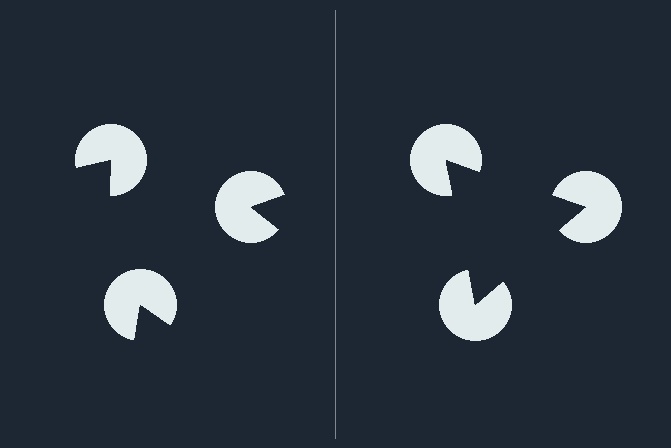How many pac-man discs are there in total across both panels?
6 — 3 on each side.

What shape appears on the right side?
An illusory triangle.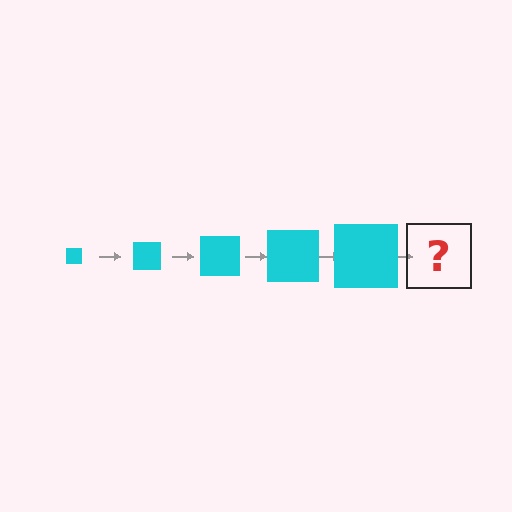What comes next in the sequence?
The next element should be a cyan square, larger than the previous one.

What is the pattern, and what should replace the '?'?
The pattern is that the square gets progressively larger each step. The '?' should be a cyan square, larger than the previous one.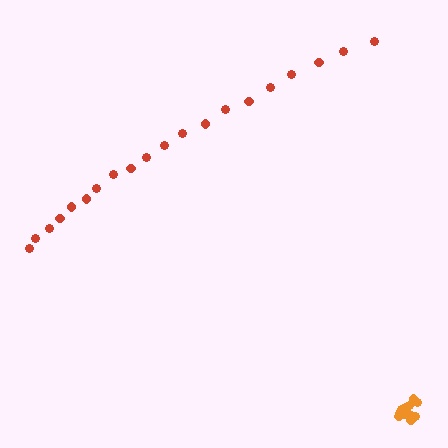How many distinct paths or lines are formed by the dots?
There are 2 distinct paths.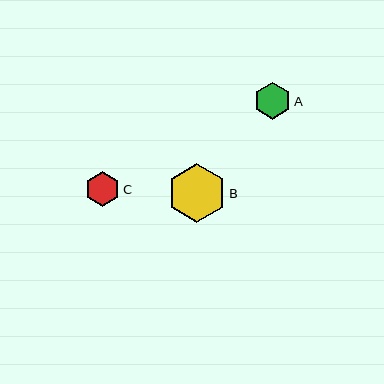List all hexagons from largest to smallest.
From largest to smallest: B, A, C.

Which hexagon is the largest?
Hexagon B is the largest with a size of approximately 59 pixels.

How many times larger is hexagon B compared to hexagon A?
Hexagon B is approximately 1.6 times the size of hexagon A.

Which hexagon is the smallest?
Hexagon C is the smallest with a size of approximately 34 pixels.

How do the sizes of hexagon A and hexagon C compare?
Hexagon A and hexagon C are approximately the same size.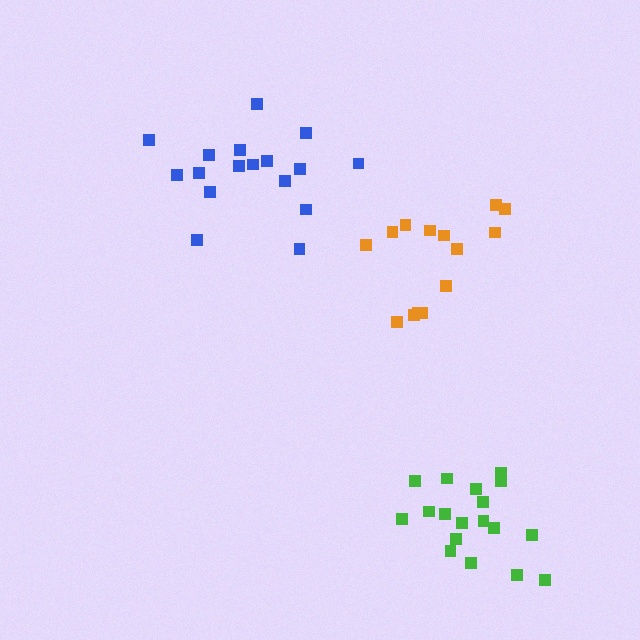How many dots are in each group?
Group 1: 14 dots, Group 2: 17 dots, Group 3: 18 dots (49 total).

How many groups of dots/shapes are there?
There are 3 groups.